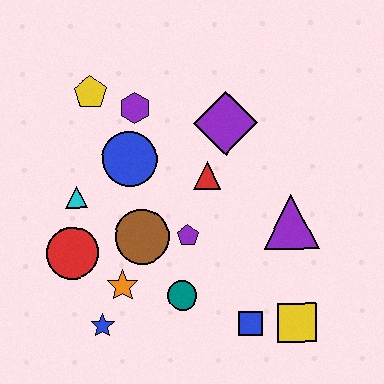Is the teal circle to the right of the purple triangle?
No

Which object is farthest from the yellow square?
The yellow pentagon is farthest from the yellow square.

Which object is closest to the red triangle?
The purple diamond is closest to the red triangle.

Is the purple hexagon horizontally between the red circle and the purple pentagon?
Yes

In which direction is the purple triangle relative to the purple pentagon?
The purple triangle is to the right of the purple pentagon.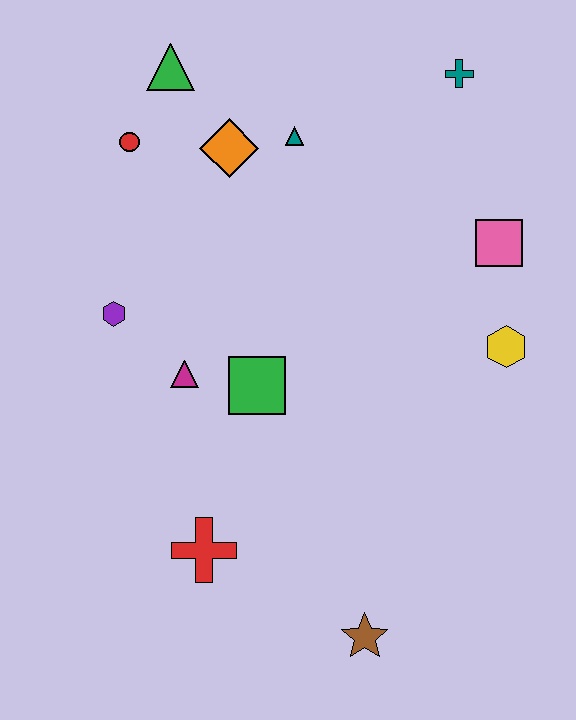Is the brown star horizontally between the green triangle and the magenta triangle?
No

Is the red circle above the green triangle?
No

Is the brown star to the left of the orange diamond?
No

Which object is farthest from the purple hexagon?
The teal cross is farthest from the purple hexagon.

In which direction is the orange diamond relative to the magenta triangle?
The orange diamond is above the magenta triangle.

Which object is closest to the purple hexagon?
The magenta triangle is closest to the purple hexagon.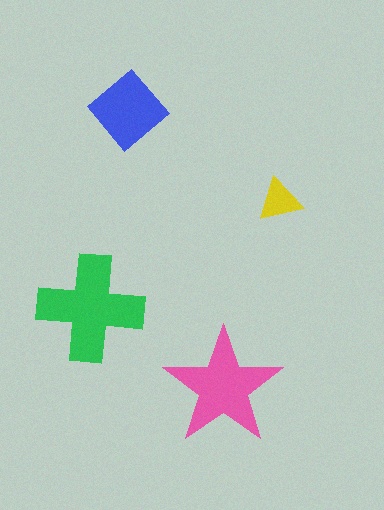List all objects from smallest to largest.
The yellow triangle, the blue diamond, the pink star, the green cross.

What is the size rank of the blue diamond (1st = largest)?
3rd.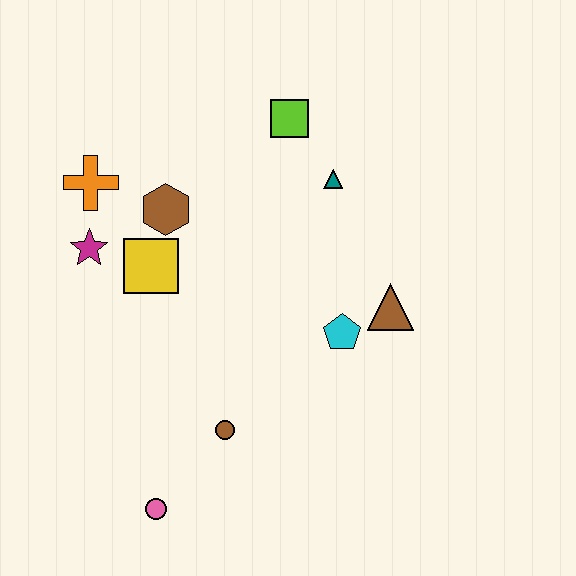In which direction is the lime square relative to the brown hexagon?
The lime square is to the right of the brown hexagon.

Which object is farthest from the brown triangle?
The orange cross is farthest from the brown triangle.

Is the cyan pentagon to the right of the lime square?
Yes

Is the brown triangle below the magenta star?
Yes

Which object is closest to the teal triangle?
The lime square is closest to the teal triangle.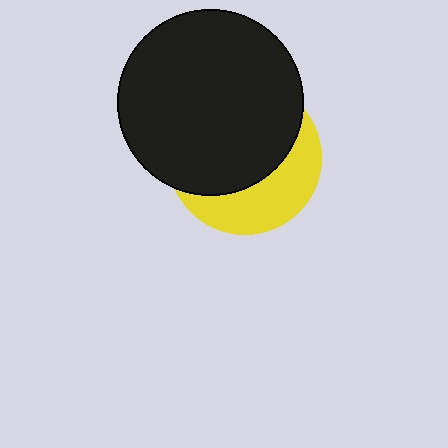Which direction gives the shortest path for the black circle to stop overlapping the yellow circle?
Moving up gives the shortest separation.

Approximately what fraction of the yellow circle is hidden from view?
Roughly 63% of the yellow circle is hidden behind the black circle.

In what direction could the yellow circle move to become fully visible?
The yellow circle could move down. That would shift it out from behind the black circle entirely.